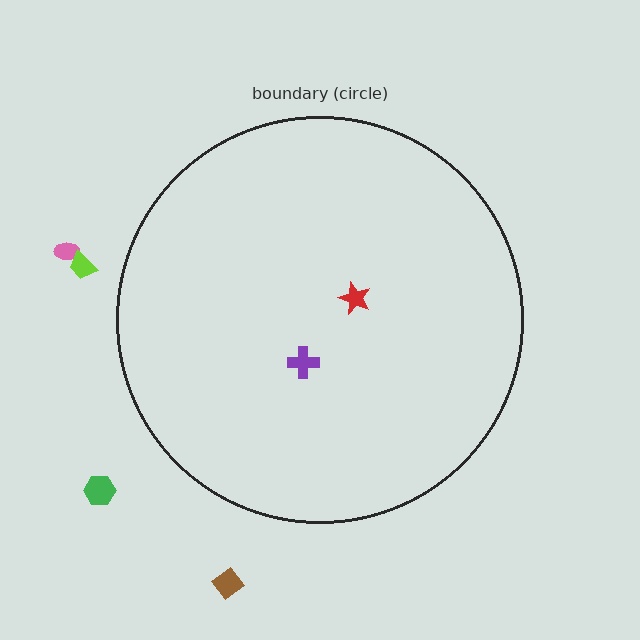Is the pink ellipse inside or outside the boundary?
Outside.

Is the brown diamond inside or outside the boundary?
Outside.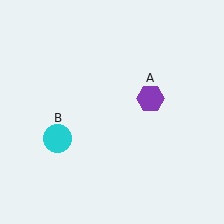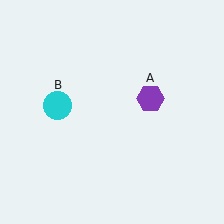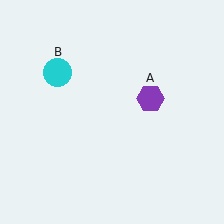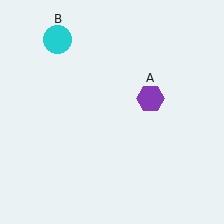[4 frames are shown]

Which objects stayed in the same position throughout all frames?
Purple hexagon (object A) remained stationary.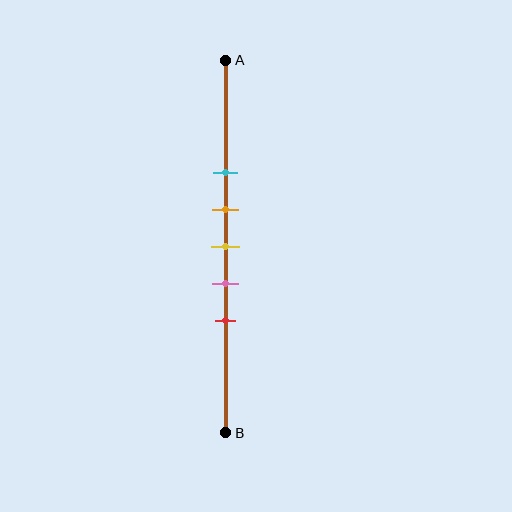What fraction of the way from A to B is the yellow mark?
The yellow mark is approximately 50% (0.5) of the way from A to B.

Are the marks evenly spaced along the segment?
Yes, the marks are approximately evenly spaced.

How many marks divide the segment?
There are 5 marks dividing the segment.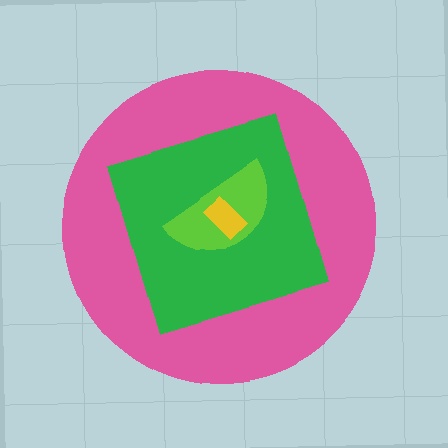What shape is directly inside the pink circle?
The green diamond.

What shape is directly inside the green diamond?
The lime semicircle.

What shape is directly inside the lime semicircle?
The yellow rectangle.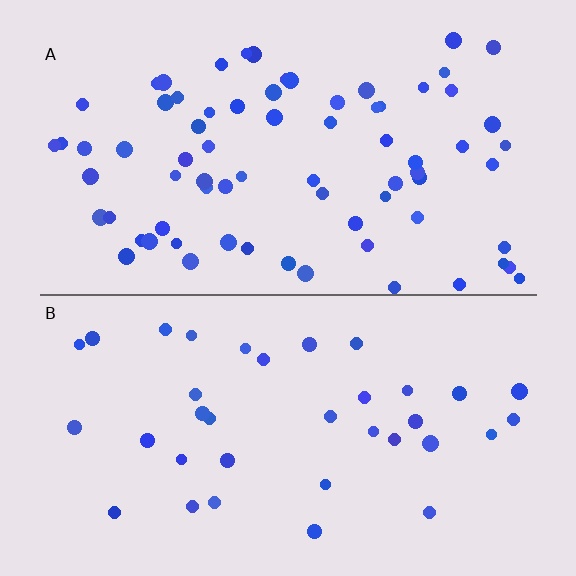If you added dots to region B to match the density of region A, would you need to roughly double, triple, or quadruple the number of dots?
Approximately double.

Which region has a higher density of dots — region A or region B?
A (the top).